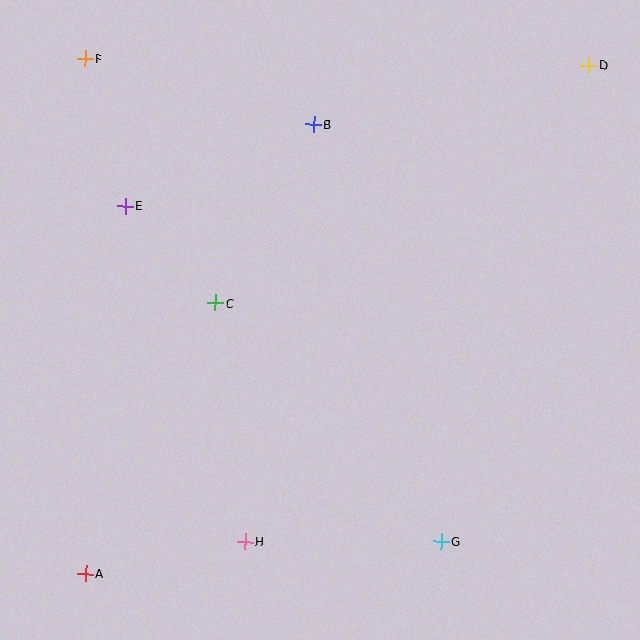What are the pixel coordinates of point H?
Point H is at (245, 542).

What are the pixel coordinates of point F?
Point F is at (85, 59).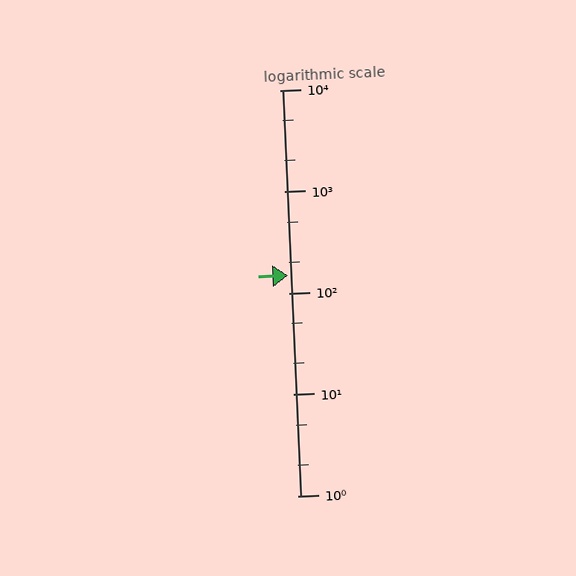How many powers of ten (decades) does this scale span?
The scale spans 4 decades, from 1 to 10000.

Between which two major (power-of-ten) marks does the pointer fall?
The pointer is between 100 and 1000.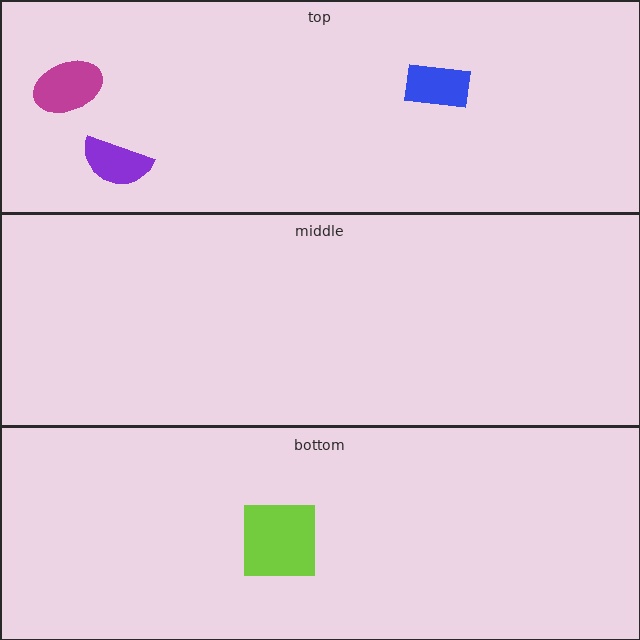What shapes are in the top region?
The purple semicircle, the magenta ellipse, the blue rectangle.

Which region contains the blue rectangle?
The top region.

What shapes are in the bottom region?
The lime square.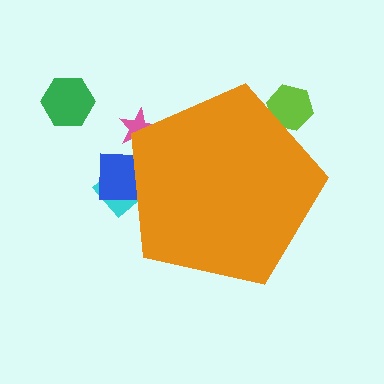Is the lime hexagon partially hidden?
Yes, the lime hexagon is partially hidden behind the orange pentagon.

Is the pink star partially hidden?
Yes, the pink star is partially hidden behind the orange pentagon.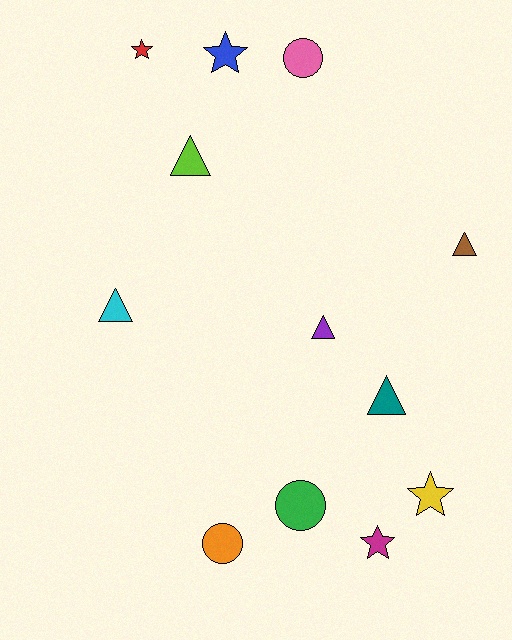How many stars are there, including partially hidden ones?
There are 4 stars.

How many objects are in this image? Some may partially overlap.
There are 12 objects.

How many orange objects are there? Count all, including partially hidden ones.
There is 1 orange object.